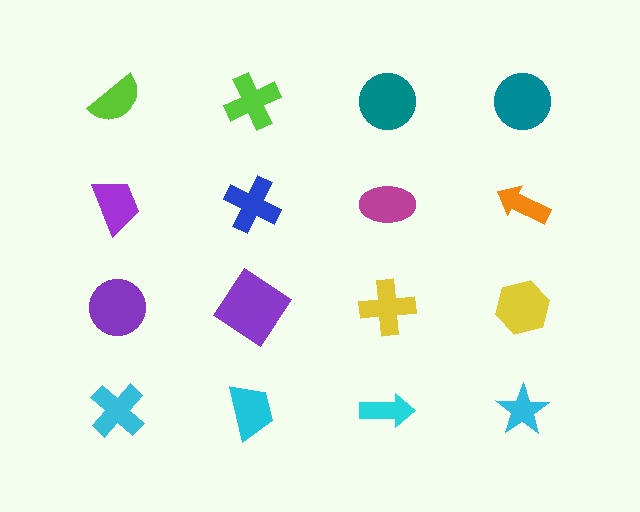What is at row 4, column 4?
A cyan star.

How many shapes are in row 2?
4 shapes.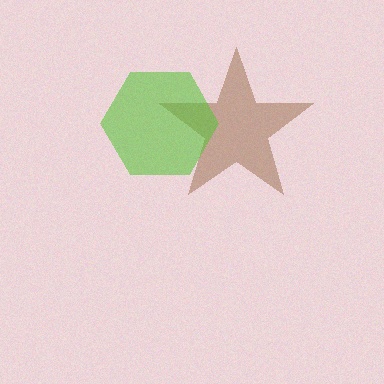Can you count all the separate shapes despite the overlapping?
Yes, there are 2 separate shapes.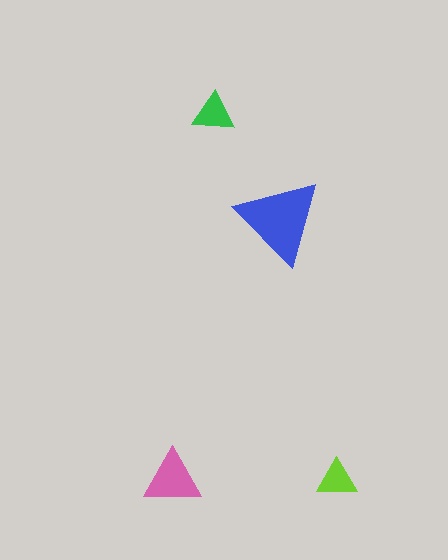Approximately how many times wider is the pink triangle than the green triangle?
About 1.5 times wider.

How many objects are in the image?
There are 4 objects in the image.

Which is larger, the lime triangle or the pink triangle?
The pink one.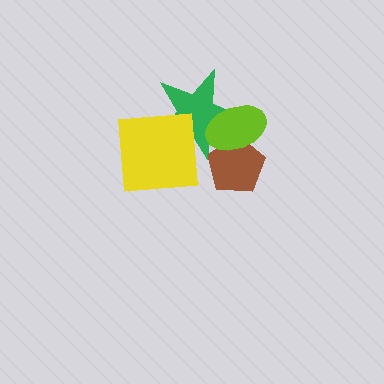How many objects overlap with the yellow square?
1 object overlaps with the yellow square.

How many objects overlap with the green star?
3 objects overlap with the green star.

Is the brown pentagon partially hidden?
Yes, it is partially covered by another shape.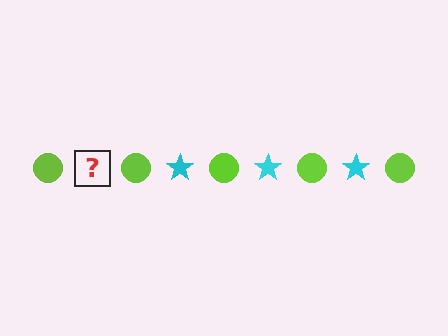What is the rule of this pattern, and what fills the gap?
The rule is that the pattern alternates between lime circle and cyan star. The gap should be filled with a cyan star.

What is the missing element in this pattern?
The missing element is a cyan star.